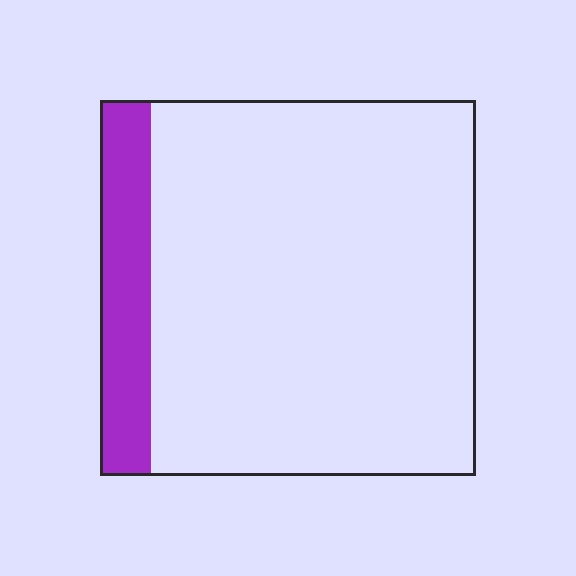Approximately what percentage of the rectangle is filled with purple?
Approximately 15%.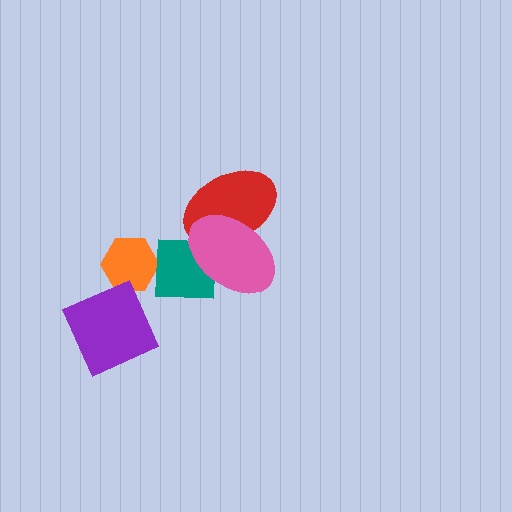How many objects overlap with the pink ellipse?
2 objects overlap with the pink ellipse.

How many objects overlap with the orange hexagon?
1 object overlaps with the orange hexagon.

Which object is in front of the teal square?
The pink ellipse is in front of the teal square.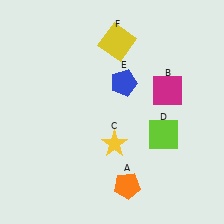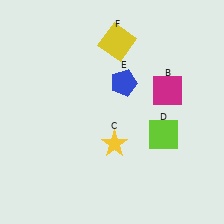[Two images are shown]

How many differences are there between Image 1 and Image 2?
There is 1 difference between the two images.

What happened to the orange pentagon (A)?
The orange pentagon (A) was removed in Image 2. It was in the bottom-right area of Image 1.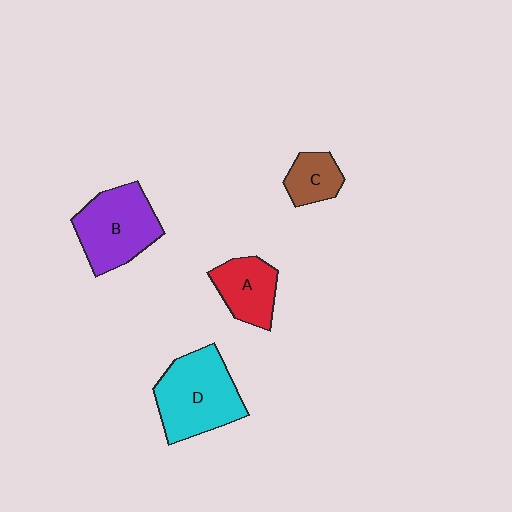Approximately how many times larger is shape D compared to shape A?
Approximately 1.7 times.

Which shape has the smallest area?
Shape C (brown).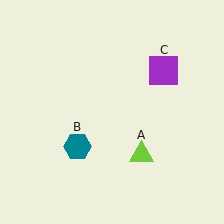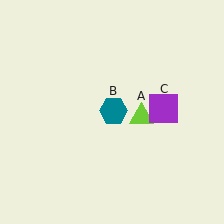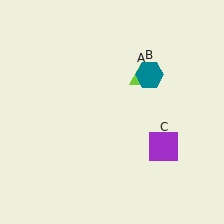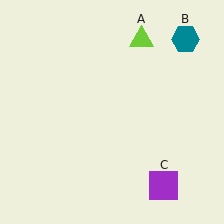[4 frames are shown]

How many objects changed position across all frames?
3 objects changed position: lime triangle (object A), teal hexagon (object B), purple square (object C).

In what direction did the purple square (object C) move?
The purple square (object C) moved down.